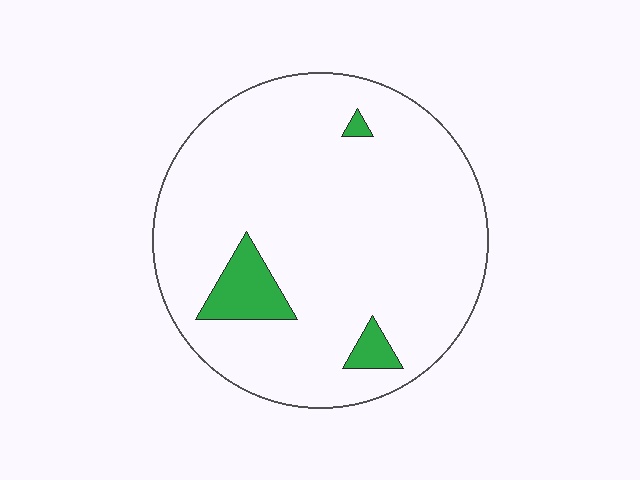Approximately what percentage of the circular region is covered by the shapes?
Approximately 10%.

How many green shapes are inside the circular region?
3.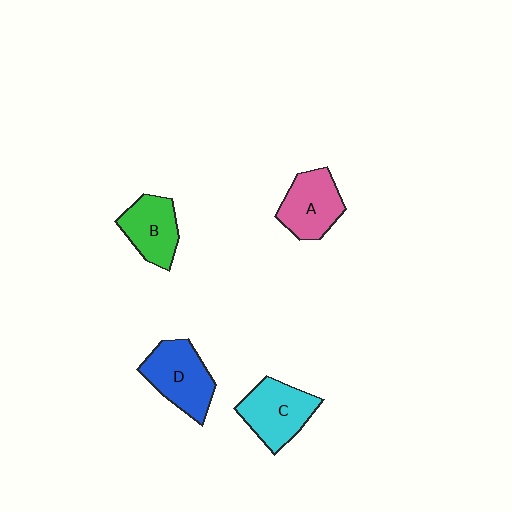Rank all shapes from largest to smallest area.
From largest to smallest: D (blue), C (cyan), A (pink), B (green).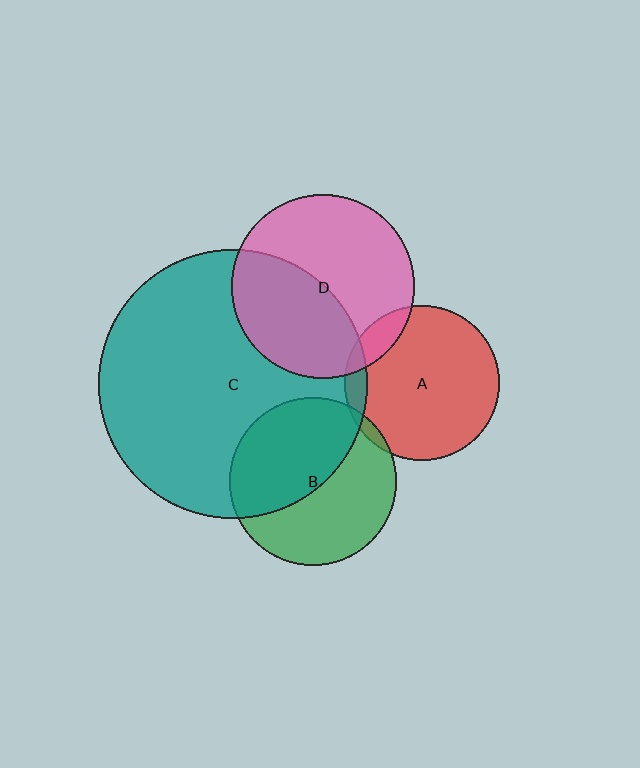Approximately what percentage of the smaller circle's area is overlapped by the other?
Approximately 45%.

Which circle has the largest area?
Circle C (teal).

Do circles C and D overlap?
Yes.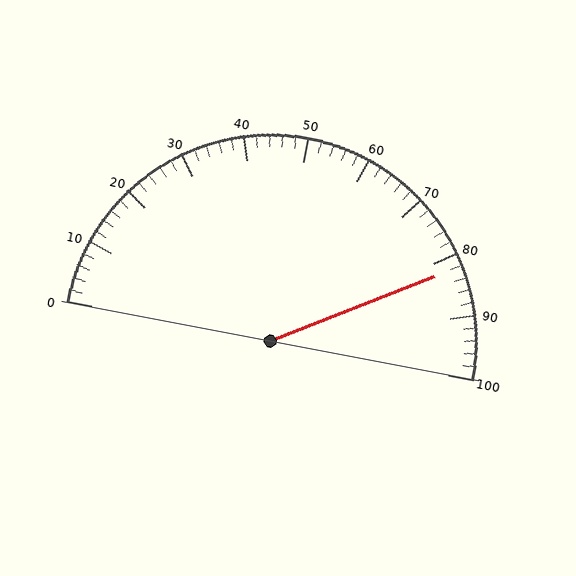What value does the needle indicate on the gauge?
The needle indicates approximately 82.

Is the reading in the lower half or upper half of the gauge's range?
The reading is in the upper half of the range (0 to 100).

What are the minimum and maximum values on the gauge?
The gauge ranges from 0 to 100.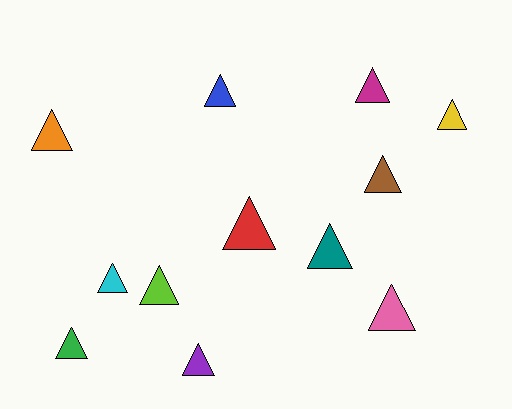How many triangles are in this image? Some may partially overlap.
There are 12 triangles.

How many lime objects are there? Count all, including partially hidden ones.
There is 1 lime object.